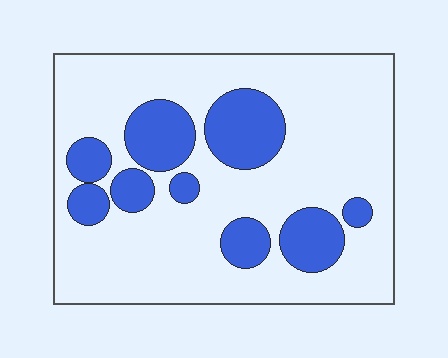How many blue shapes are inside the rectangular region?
9.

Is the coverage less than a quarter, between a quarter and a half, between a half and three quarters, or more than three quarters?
Less than a quarter.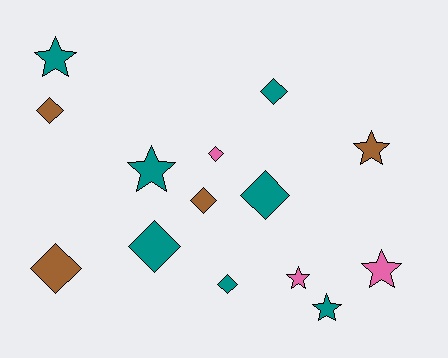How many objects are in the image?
There are 14 objects.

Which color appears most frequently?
Teal, with 7 objects.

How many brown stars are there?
There is 1 brown star.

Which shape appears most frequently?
Diamond, with 8 objects.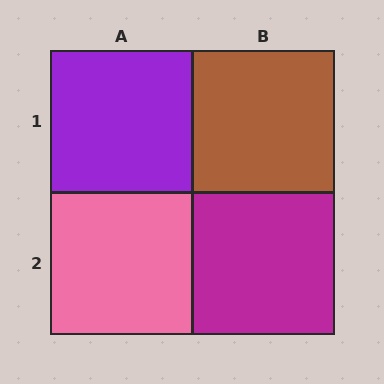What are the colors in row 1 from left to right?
Purple, brown.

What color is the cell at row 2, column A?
Pink.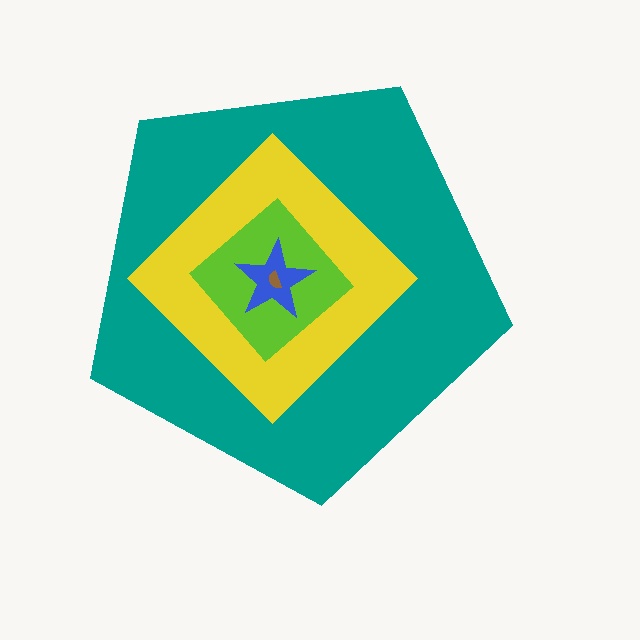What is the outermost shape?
The teal pentagon.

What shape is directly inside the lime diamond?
The blue star.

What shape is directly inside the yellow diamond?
The lime diamond.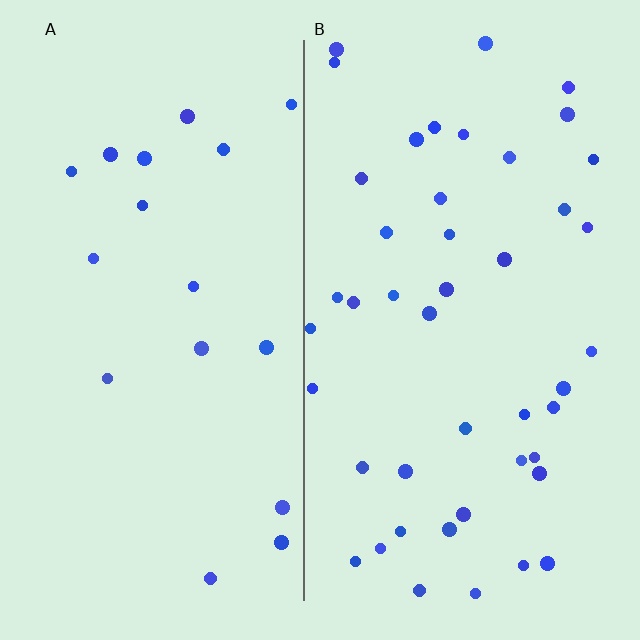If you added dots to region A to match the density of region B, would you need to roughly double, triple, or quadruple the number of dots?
Approximately triple.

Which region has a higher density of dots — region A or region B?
B (the right).